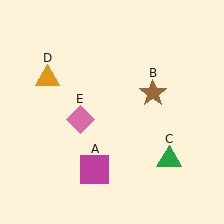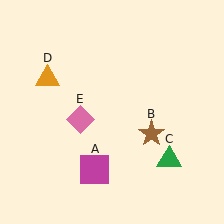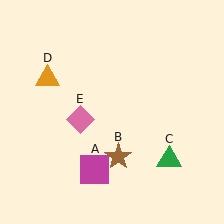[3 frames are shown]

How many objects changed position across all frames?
1 object changed position: brown star (object B).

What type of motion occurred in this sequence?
The brown star (object B) rotated clockwise around the center of the scene.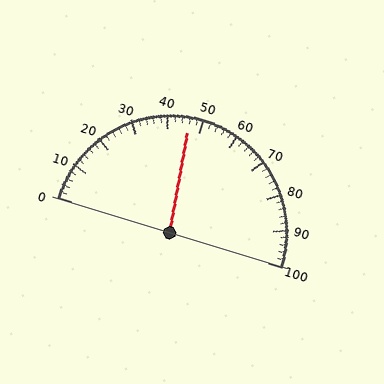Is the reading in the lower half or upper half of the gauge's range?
The reading is in the lower half of the range (0 to 100).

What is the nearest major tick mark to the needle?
The nearest major tick mark is 50.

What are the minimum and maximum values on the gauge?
The gauge ranges from 0 to 100.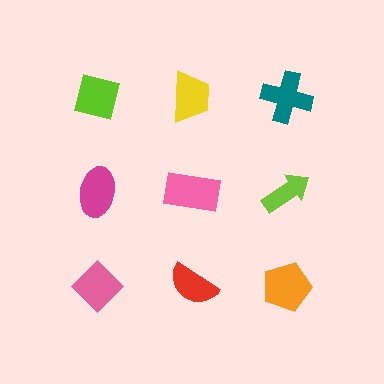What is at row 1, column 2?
A yellow trapezoid.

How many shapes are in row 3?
3 shapes.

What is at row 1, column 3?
A teal cross.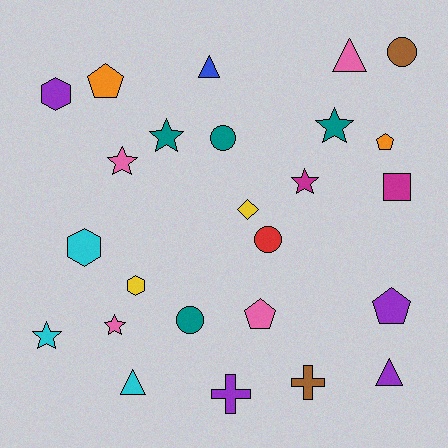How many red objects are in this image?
There is 1 red object.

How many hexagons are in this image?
There are 3 hexagons.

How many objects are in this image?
There are 25 objects.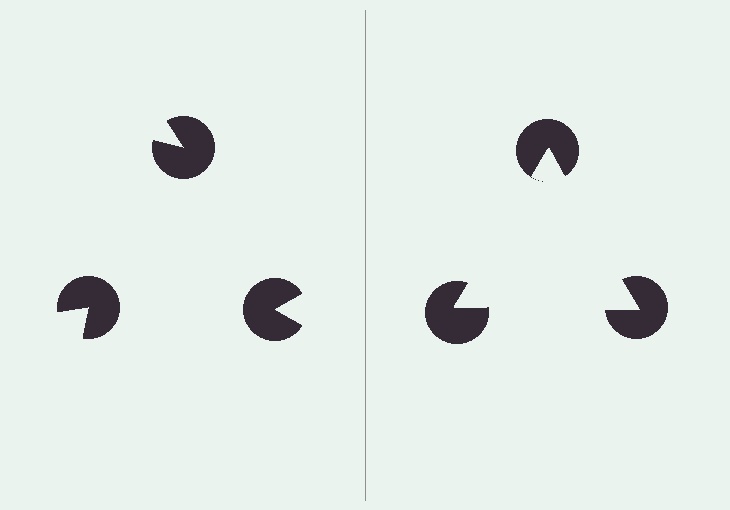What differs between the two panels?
The pac-man discs are positioned identically on both sides; only the wedge orientations differ. On the right they align to a triangle; on the left they are misaligned.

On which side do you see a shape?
An illusory triangle appears on the right side. On the left side the wedge cuts are rotated, so no coherent shape forms.